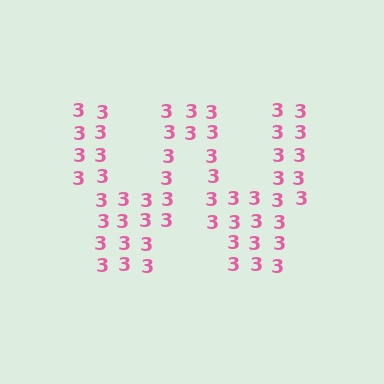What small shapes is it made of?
It is made of small digit 3's.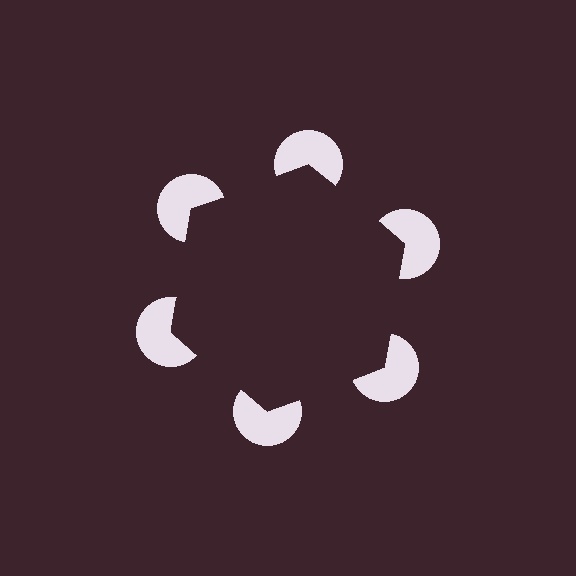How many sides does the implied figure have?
6 sides.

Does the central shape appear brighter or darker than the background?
It typically appears slightly darker than the background, even though no actual brightness change is drawn.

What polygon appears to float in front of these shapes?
An illusory hexagon — its edges are inferred from the aligned wedge cuts in the pac-man discs, not physically drawn.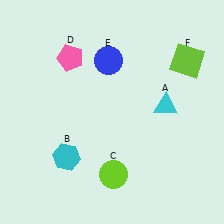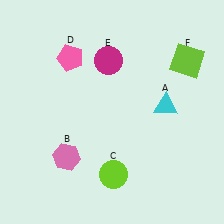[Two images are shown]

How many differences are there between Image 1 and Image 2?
There are 2 differences between the two images.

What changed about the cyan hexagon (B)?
In Image 1, B is cyan. In Image 2, it changed to pink.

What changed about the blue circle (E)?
In Image 1, E is blue. In Image 2, it changed to magenta.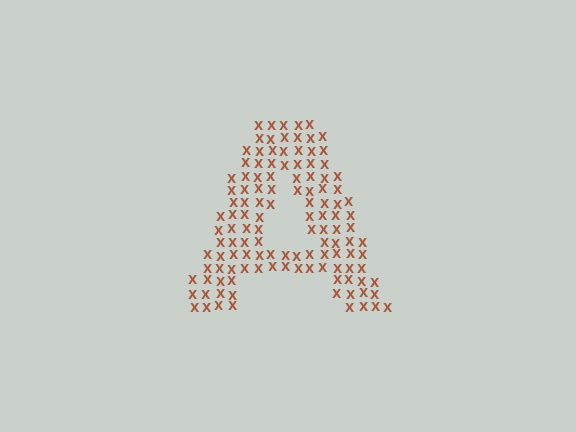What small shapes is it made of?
It is made of small letter X's.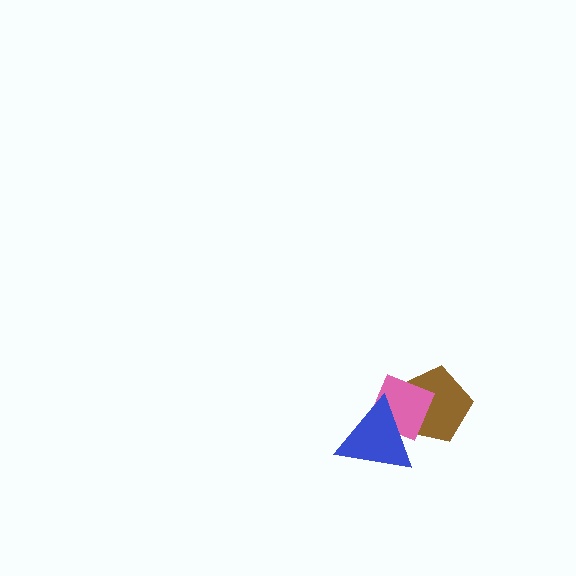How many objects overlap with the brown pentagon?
2 objects overlap with the brown pentagon.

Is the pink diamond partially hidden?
Yes, it is partially covered by another shape.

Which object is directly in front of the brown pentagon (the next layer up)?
The pink diamond is directly in front of the brown pentagon.